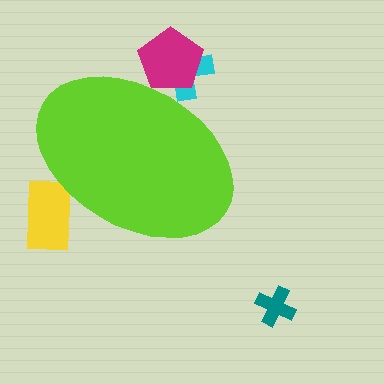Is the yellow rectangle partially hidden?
Yes, the yellow rectangle is partially hidden behind the lime ellipse.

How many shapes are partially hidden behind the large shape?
3 shapes are partially hidden.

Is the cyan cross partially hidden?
Yes, the cyan cross is partially hidden behind the lime ellipse.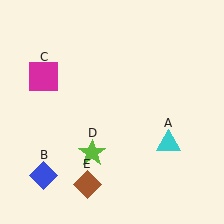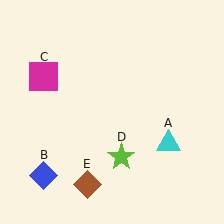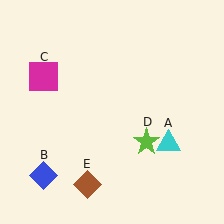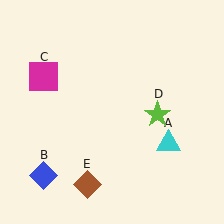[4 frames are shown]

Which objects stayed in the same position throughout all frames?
Cyan triangle (object A) and blue diamond (object B) and magenta square (object C) and brown diamond (object E) remained stationary.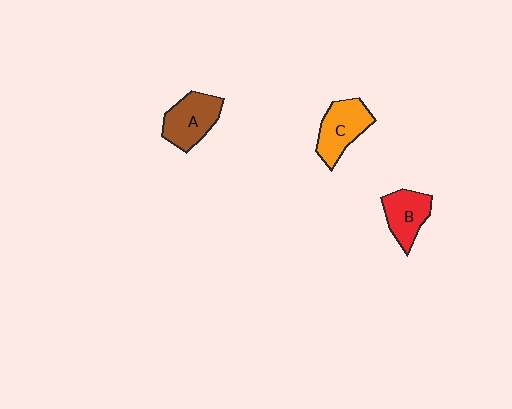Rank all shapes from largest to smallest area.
From largest to smallest: A (brown), C (orange), B (red).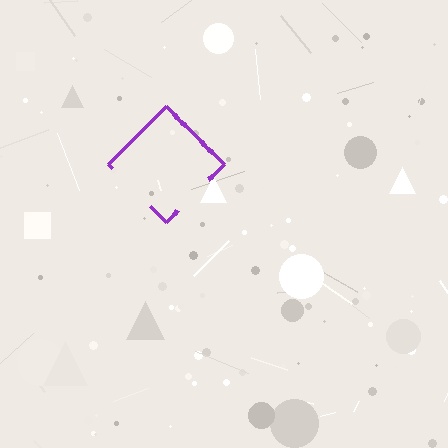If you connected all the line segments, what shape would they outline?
They would outline a diamond.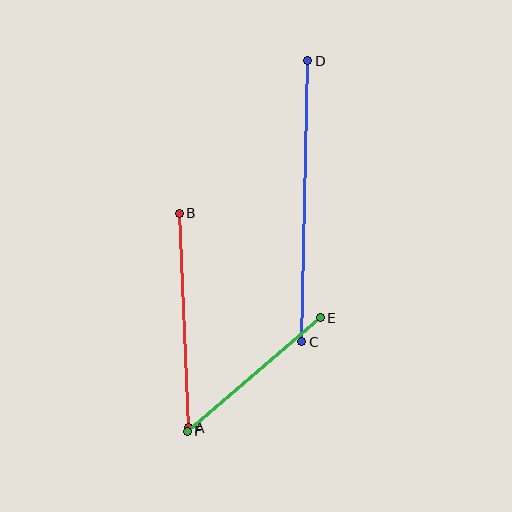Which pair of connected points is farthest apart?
Points C and D are farthest apart.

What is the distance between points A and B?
The distance is approximately 214 pixels.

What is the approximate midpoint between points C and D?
The midpoint is at approximately (305, 201) pixels.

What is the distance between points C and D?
The distance is approximately 281 pixels.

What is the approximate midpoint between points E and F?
The midpoint is at approximately (254, 374) pixels.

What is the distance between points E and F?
The distance is approximately 175 pixels.